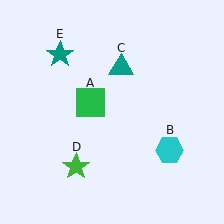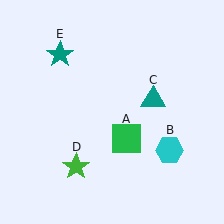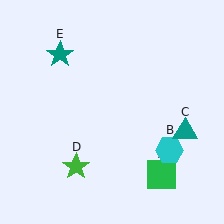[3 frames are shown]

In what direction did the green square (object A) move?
The green square (object A) moved down and to the right.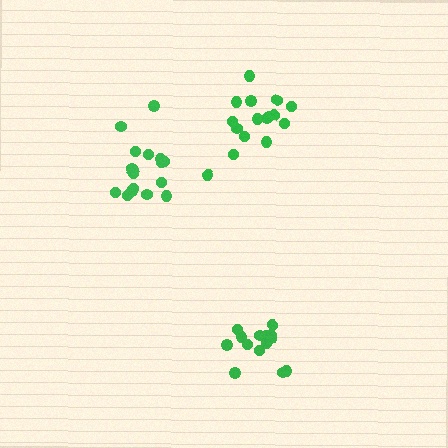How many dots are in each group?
Group 1: 14 dots, Group 2: 16 dots, Group 3: 17 dots (47 total).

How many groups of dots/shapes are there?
There are 3 groups.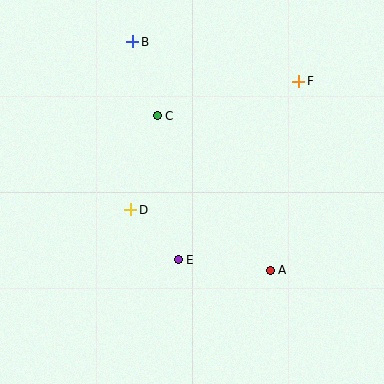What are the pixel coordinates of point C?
Point C is at (157, 116).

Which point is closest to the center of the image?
Point D at (131, 210) is closest to the center.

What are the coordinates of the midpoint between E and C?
The midpoint between E and C is at (168, 188).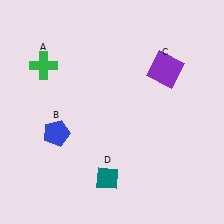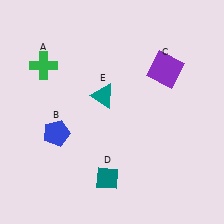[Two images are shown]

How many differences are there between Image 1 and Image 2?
There is 1 difference between the two images.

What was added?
A teal triangle (E) was added in Image 2.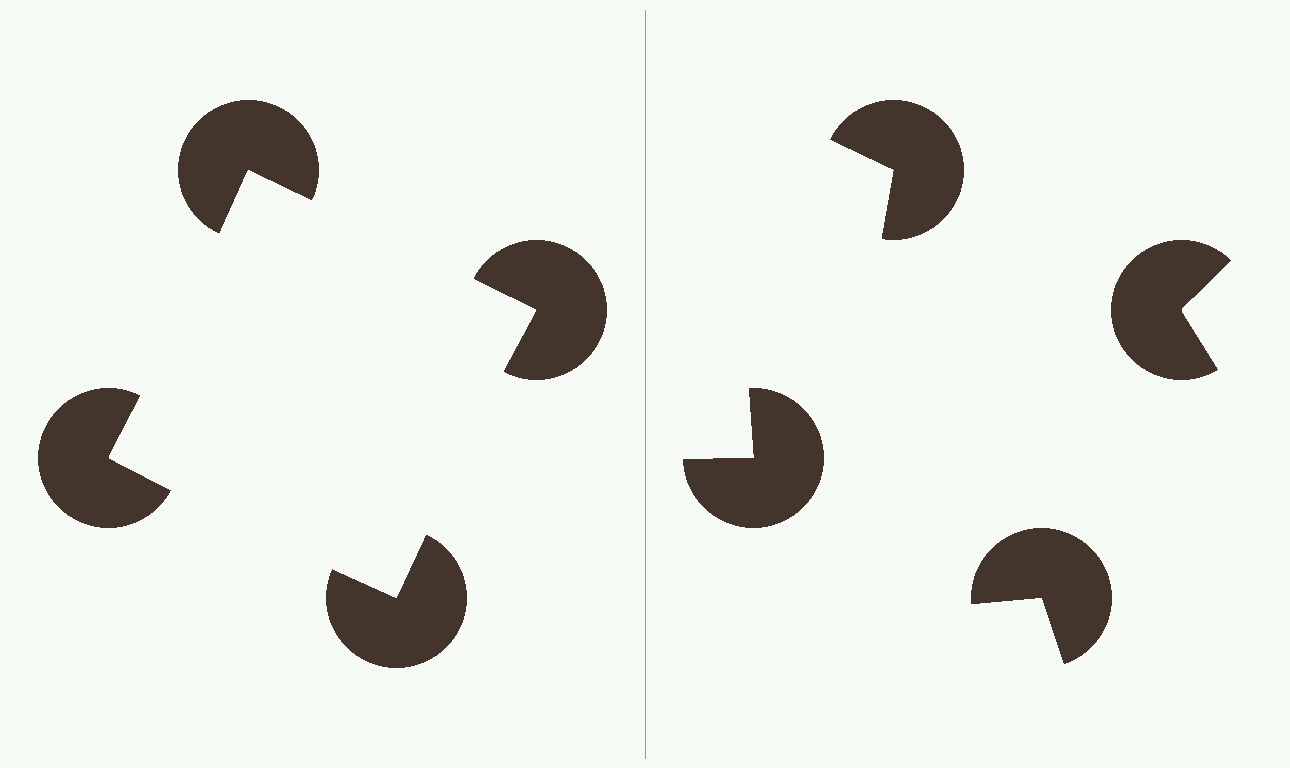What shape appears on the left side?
An illusory square.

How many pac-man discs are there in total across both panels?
8 — 4 on each side.